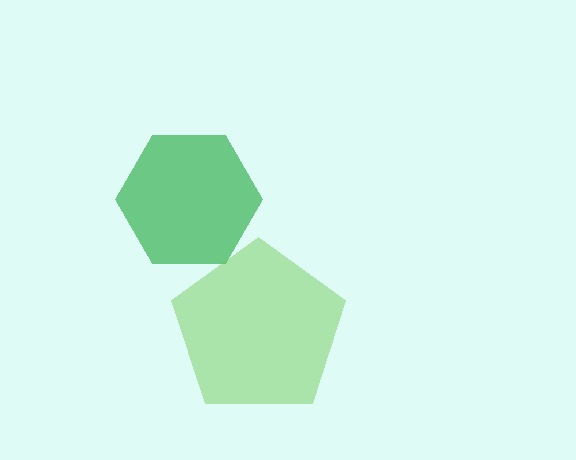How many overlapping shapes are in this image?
There are 2 overlapping shapes in the image.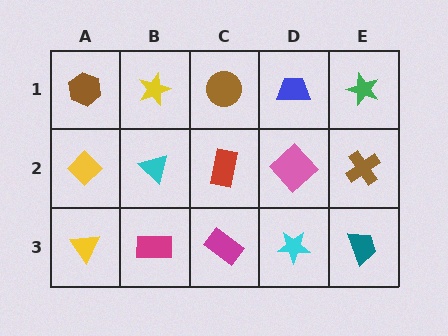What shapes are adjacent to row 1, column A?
A yellow diamond (row 2, column A), a yellow star (row 1, column B).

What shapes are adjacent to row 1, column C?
A red rectangle (row 2, column C), a yellow star (row 1, column B), a blue trapezoid (row 1, column D).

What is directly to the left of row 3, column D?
A magenta rectangle.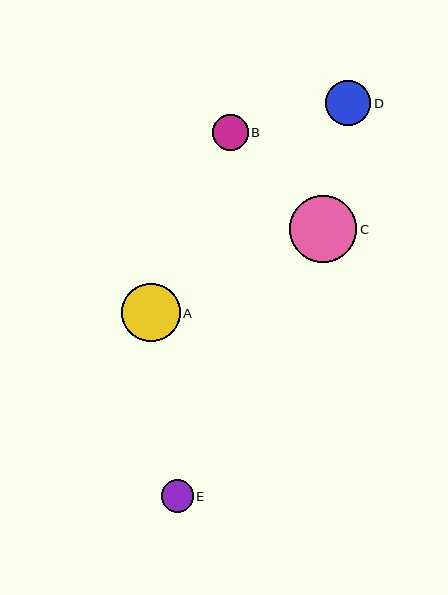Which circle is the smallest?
Circle E is the smallest with a size of approximately 32 pixels.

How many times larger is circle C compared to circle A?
Circle C is approximately 1.1 times the size of circle A.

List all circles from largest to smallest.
From largest to smallest: C, A, D, B, E.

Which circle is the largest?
Circle C is the largest with a size of approximately 67 pixels.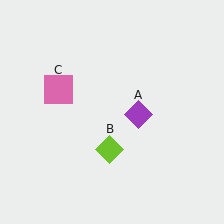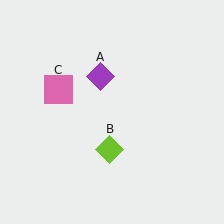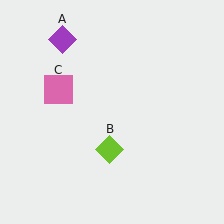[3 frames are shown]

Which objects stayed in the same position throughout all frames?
Lime diamond (object B) and pink square (object C) remained stationary.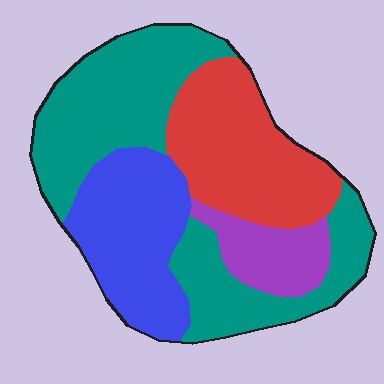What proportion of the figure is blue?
Blue covers about 25% of the figure.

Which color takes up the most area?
Teal, at roughly 40%.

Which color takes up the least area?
Purple, at roughly 10%.